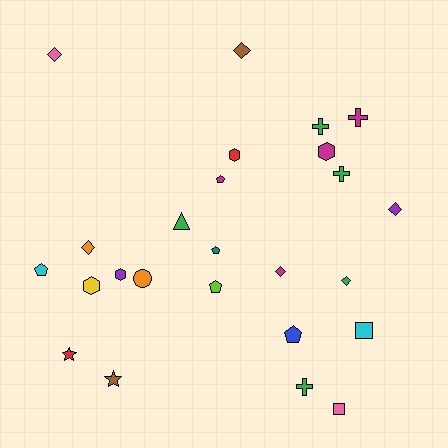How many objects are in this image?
There are 25 objects.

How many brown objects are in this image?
There are 2 brown objects.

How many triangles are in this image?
There is 1 triangle.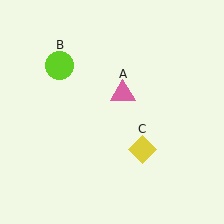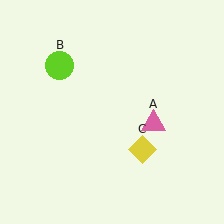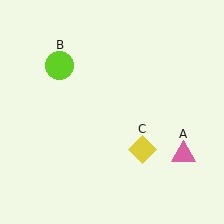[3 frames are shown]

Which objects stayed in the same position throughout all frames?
Lime circle (object B) and yellow diamond (object C) remained stationary.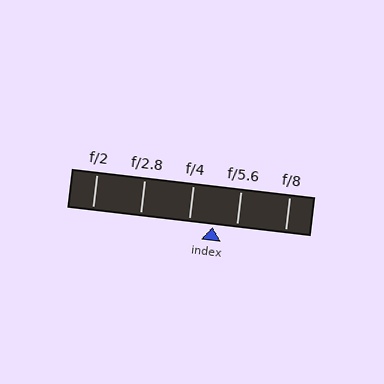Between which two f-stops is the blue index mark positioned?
The index mark is between f/4 and f/5.6.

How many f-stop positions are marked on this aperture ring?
There are 5 f-stop positions marked.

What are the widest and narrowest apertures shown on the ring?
The widest aperture shown is f/2 and the narrowest is f/8.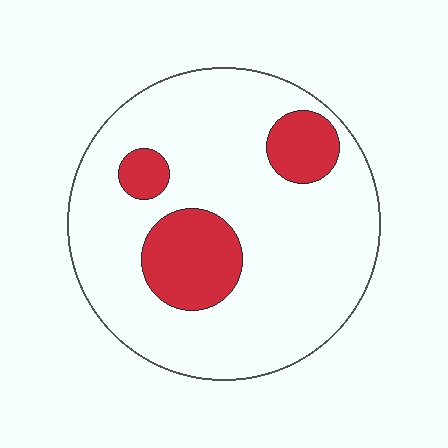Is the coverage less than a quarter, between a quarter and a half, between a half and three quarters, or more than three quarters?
Less than a quarter.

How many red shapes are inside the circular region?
3.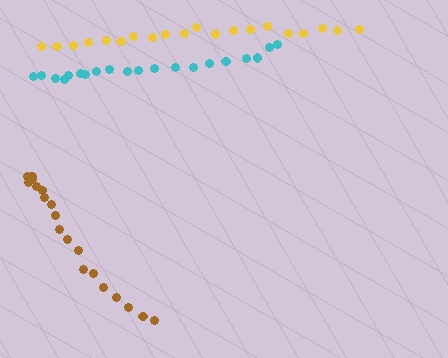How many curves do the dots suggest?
There are 3 distinct paths.